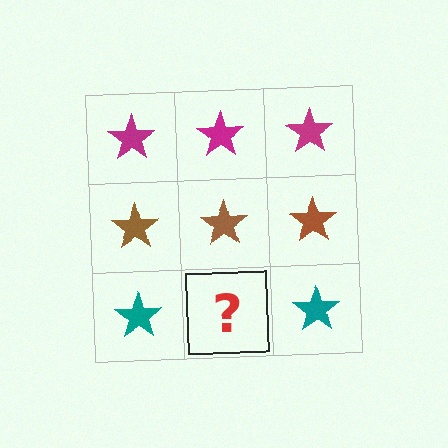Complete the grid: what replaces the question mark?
The question mark should be replaced with a teal star.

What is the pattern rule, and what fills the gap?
The rule is that each row has a consistent color. The gap should be filled with a teal star.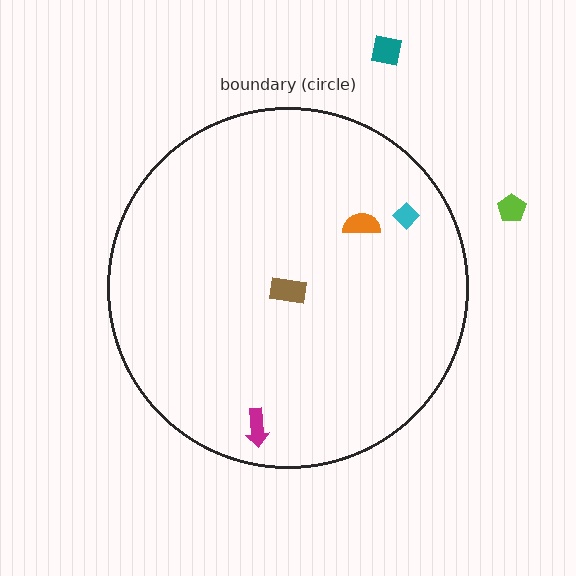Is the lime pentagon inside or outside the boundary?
Outside.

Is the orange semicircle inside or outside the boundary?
Inside.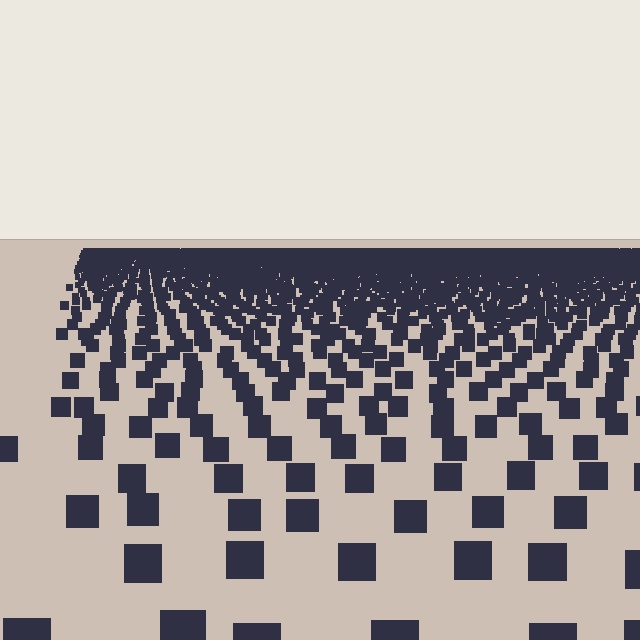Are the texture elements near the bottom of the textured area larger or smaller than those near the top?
Larger. Near the bottom, elements are closer to the viewer and appear at a bigger on-screen size.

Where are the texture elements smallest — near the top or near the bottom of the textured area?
Near the top.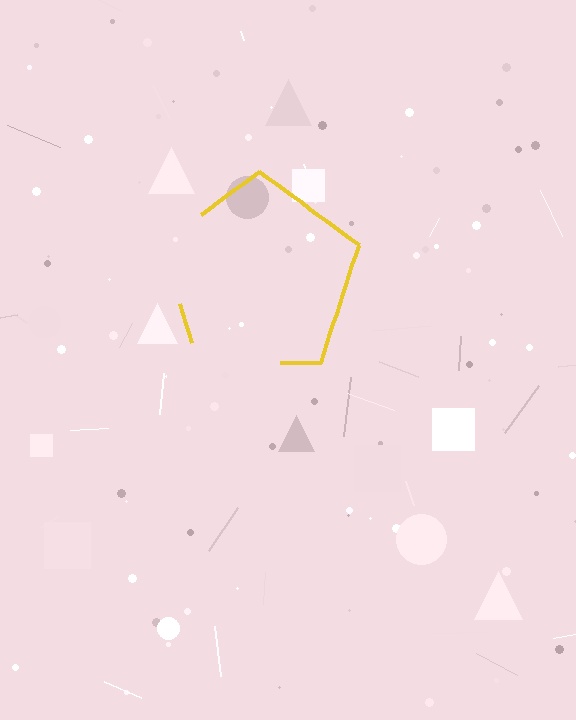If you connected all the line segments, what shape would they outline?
They would outline a pentagon.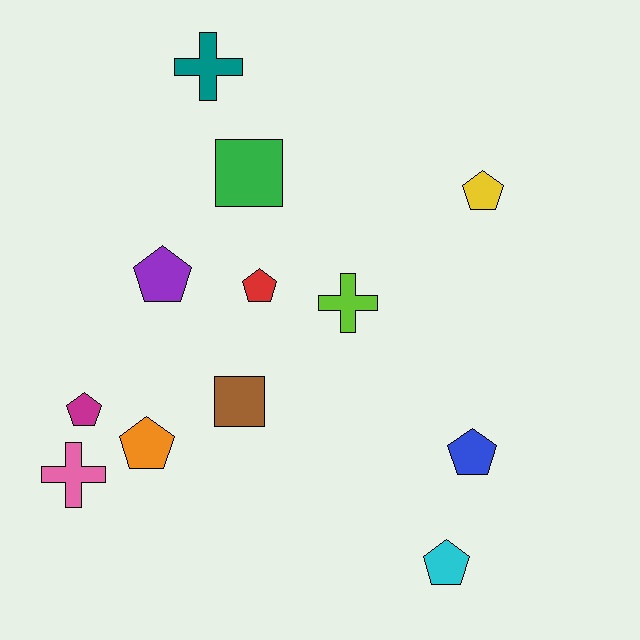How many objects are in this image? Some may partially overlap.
There are 12 objects.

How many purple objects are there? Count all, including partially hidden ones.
There is 1 purple object.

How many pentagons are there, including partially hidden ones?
There are 7 pentagons.